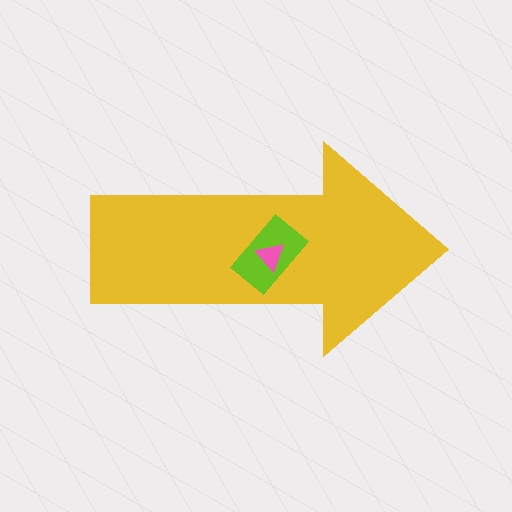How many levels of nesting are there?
3.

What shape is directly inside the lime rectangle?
The pink triangle.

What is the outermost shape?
The yellow arrow.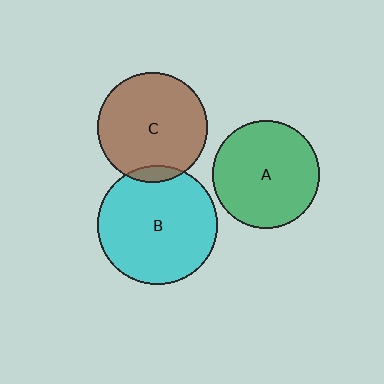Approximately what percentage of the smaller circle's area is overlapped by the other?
Approximately 5%.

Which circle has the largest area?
Circle B (cyan).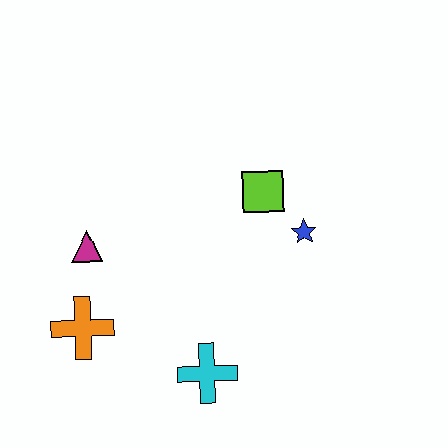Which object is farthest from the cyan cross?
The lime square is farthest from the cyan cross.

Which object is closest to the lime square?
The blue star is closest to the lime square.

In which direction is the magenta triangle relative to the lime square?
The magenta triangle is to the left of the lime square.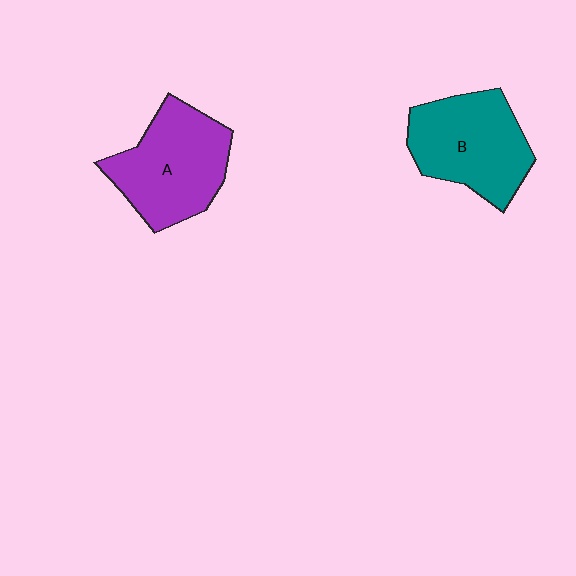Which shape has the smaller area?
Shape B (teal).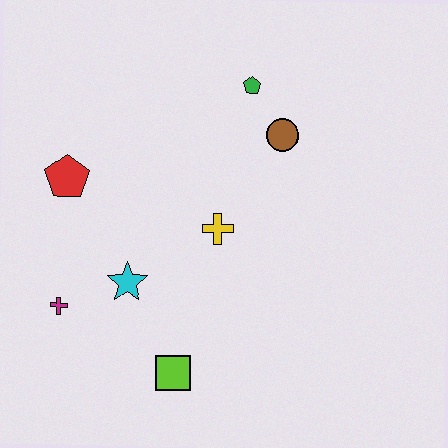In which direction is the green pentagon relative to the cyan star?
The green pentagon is above the cyan star.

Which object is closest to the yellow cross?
The cyan star is closest to the yellow cross.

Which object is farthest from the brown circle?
The magenta cross is farthest from the brown circle.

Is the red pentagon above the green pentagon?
No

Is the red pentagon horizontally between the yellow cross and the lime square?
No